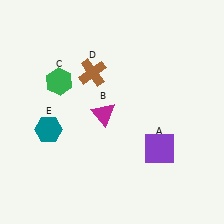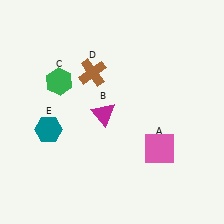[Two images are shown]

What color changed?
The square (A) changed from purple in Image 1 to pink in Image 2.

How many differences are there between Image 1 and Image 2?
There is 1 difference between the two images.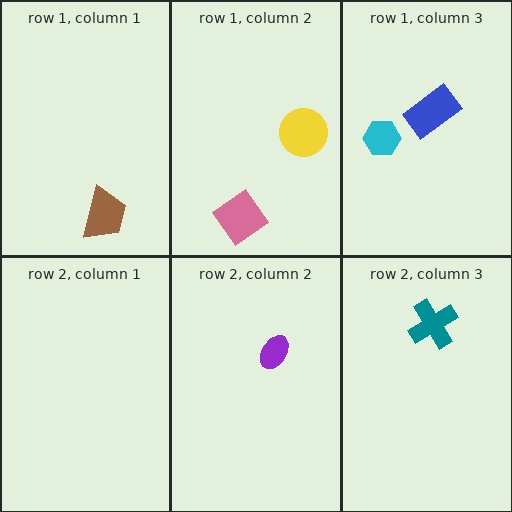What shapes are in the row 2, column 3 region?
The teal cross.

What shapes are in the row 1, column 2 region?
The pink diamond, the yellow circle.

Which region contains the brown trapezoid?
The row 1, column 1 region.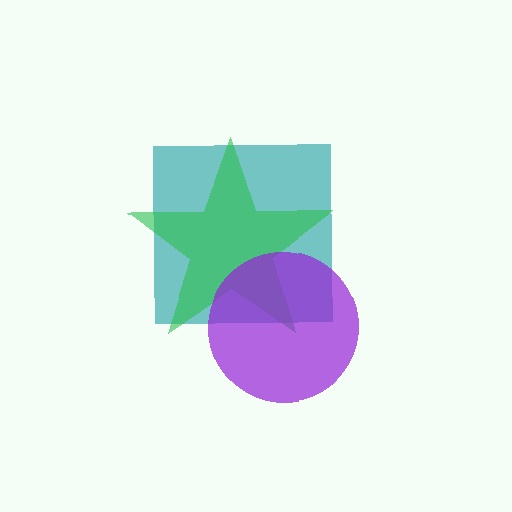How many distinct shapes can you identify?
There are 3 distinct shapes: a teal square, a green star, a purple circle.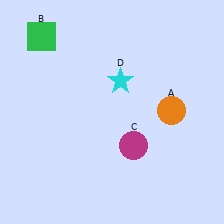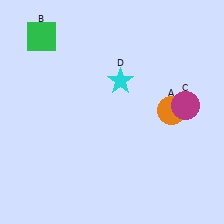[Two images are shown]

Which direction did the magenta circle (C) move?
The magenta circle (C) moved right.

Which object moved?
The magenta circle (C) moved right.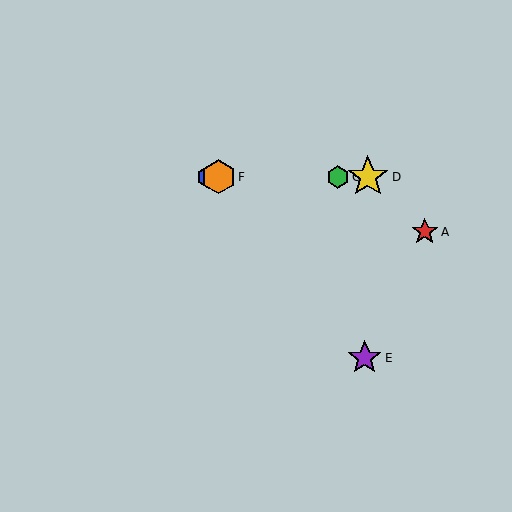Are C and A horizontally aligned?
No, C is at y≈177 and A is at y≈232.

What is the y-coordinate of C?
Object C is at y≈177.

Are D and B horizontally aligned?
Yes, both are at y≈177.